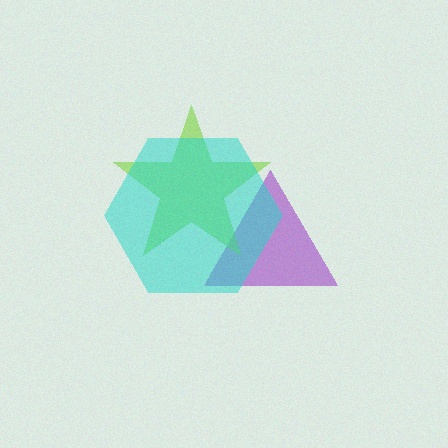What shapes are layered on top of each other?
The layered shapes are: a purple triangle, a lime star, a cyan hexagon.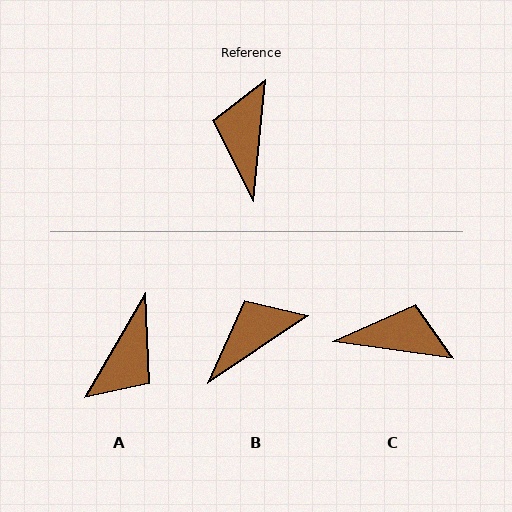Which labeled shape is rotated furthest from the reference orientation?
A, about 155 degrees away.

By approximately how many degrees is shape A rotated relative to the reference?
Approximately 155 degrees counter-clockwise.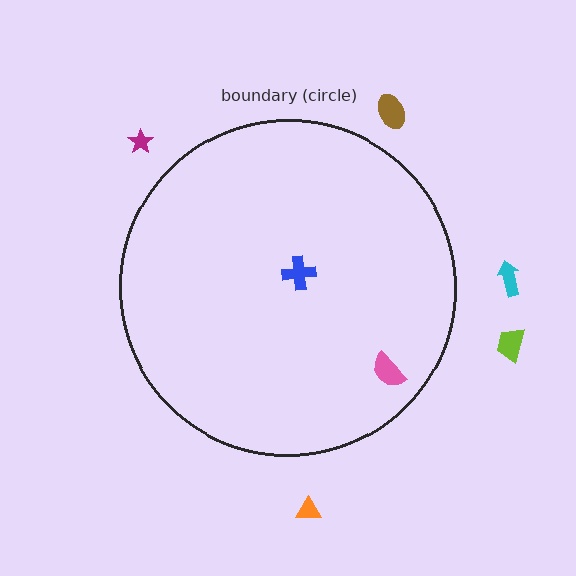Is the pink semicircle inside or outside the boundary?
Inside.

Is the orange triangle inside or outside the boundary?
Outside.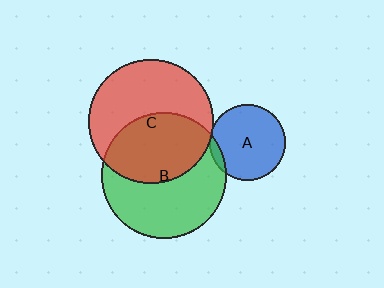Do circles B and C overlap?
Yes.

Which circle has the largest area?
Circle B (green).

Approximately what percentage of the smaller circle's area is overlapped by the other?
Approximately 45%.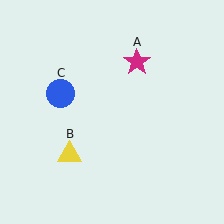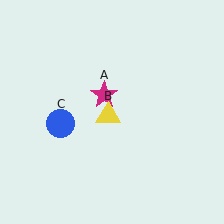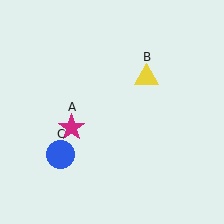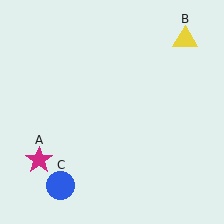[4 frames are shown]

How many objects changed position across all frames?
3 objects changed position: magenta star (object A), yellow triangle (object B), blue circle (object C).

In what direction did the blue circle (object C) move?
The blue circle (object C) moved down.